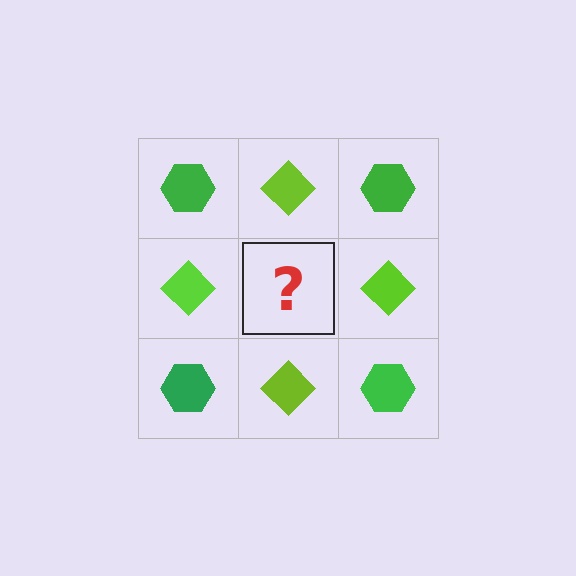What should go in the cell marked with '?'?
The missing cell should contain a green hexagon.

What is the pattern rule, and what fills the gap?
The rule is that it alternates green hexagon and lime diamond in a checkerboard pattern. The gap should be filled with a green hexagon.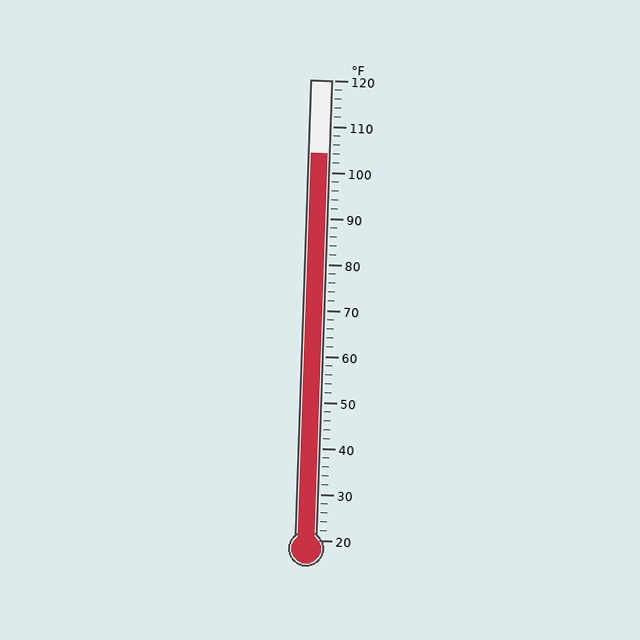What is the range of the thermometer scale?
The thermometer scale ranges from 20°F to 120°F.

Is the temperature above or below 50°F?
The temperature is above 50°F.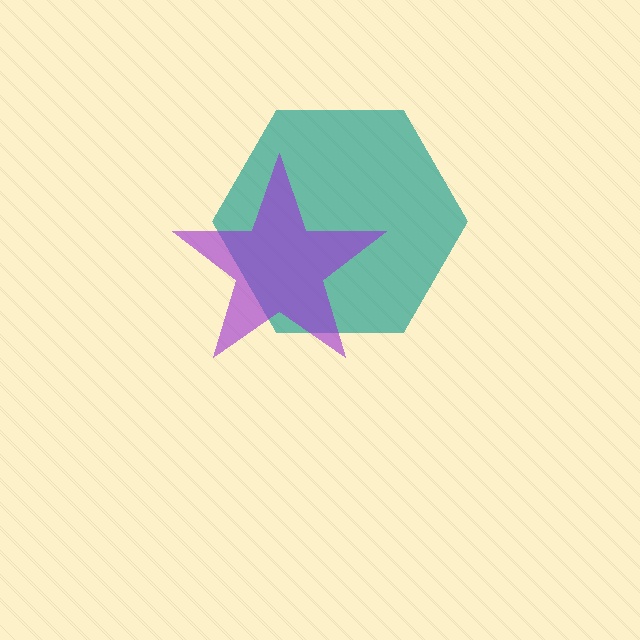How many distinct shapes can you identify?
There are 2 distinct shapes: a teal hexagon, a purple star.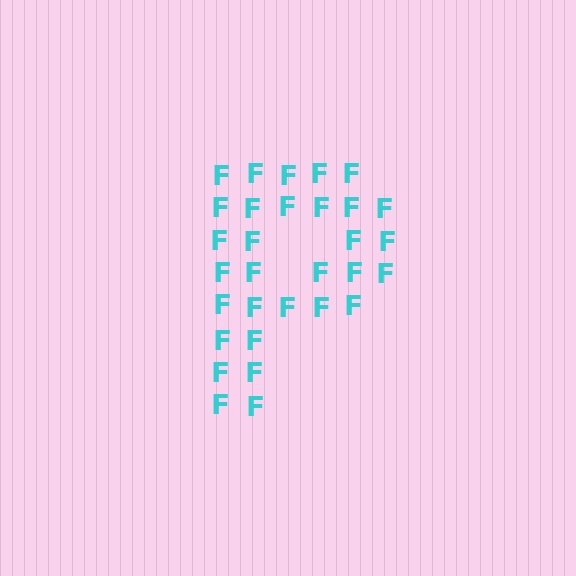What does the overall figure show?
The overall figure shows the letter P.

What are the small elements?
The small elements are letter F's.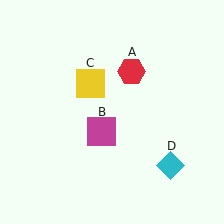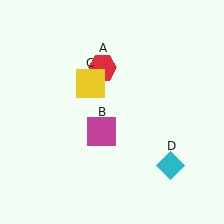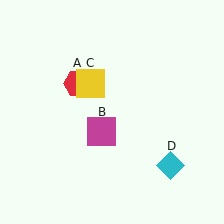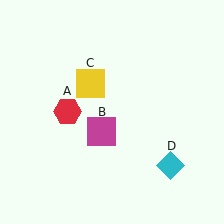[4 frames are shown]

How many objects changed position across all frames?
1 object changed position: red hexagon (object A).